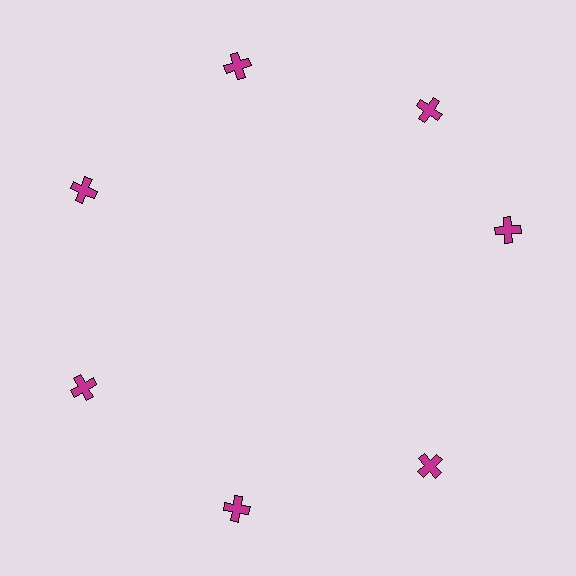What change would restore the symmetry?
The symmetry would be restored by rotating it back into even spacing with its neighbors so that all 7 crosses sit at equal angles and equal distance from the center.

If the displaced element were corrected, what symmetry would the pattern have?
It would have 7-fold rotational symmetry — the pattern would map onto itself every 51 degrees.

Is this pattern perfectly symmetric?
No. The 7 magenta crosses are arranged in a ring, but one element near the 3 o'clock position is rotated out of alignment along the ring, breaking the 7-fold rotational symmetry.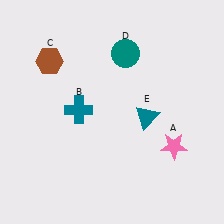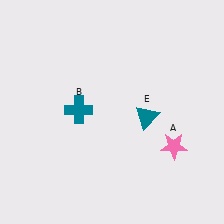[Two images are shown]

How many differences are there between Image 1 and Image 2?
There are 2 differences between the two images.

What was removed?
The teal circle (D), the brown hexagon (C) were removed in Image 2.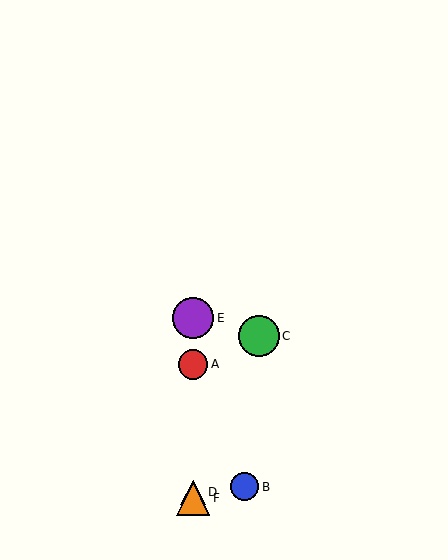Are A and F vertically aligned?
Yes, both are at x≈193.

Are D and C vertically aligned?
No, D is at x≈193 and C is at x≈259.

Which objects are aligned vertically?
Objects A, D, E, F are aligned vertically.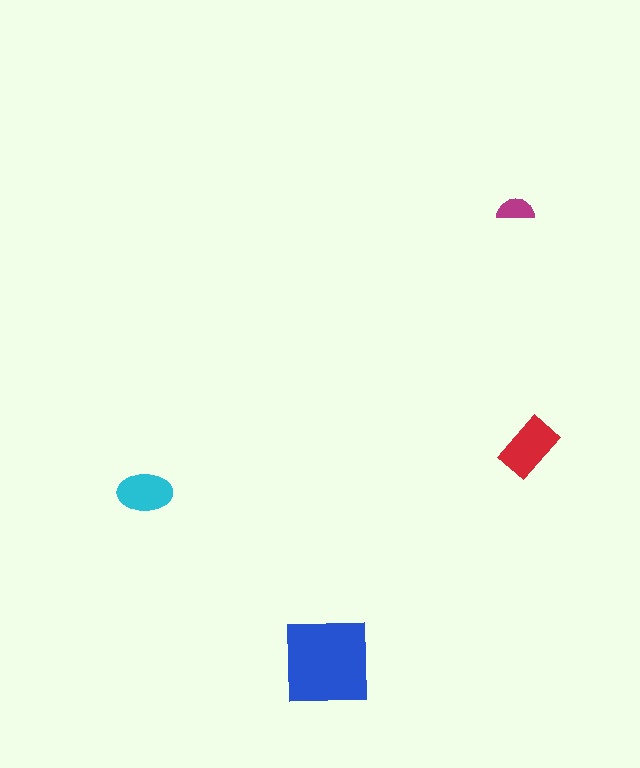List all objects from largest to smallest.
The blue square, the red rectangle, the cyan ellipse, the magenta semicircle.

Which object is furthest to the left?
The cyan ellipse is leftmost.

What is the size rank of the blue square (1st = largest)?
1st.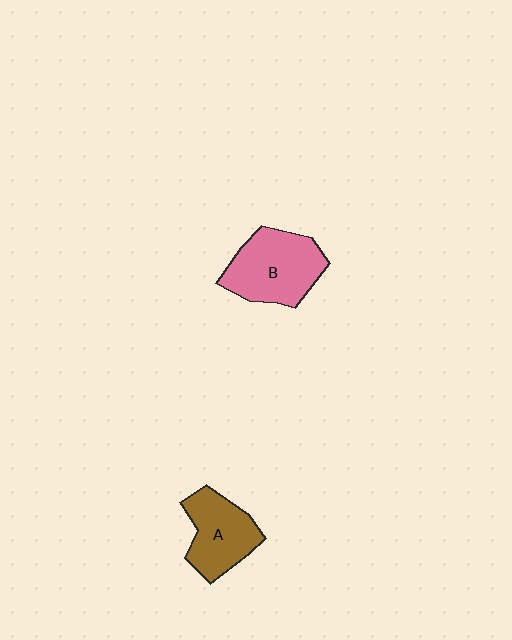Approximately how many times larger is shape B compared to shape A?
Approximately 1.2 times.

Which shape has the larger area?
Shape B (pink).